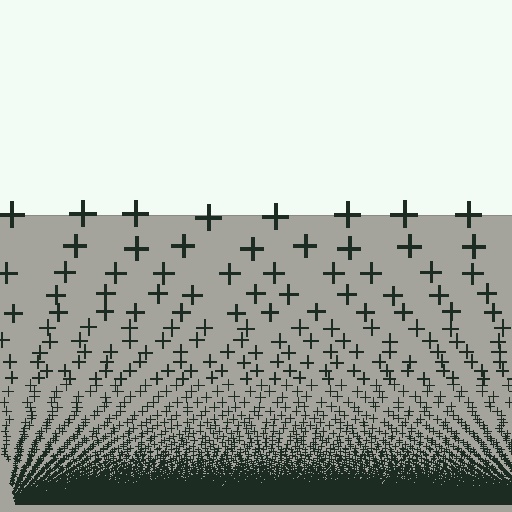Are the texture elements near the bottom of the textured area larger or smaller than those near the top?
Smaller. The gradient is inverted — elements near the bottom are smaller and denser.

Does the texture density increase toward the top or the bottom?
Density increases toward the bottom.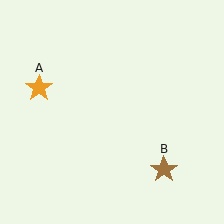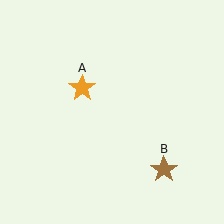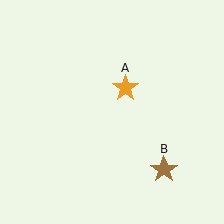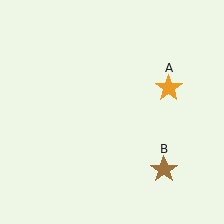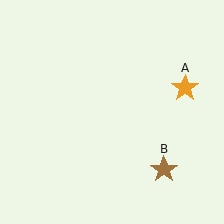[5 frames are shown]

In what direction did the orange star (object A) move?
The orange star (object A) moved right.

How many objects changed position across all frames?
1 object changed position: orange star (object A).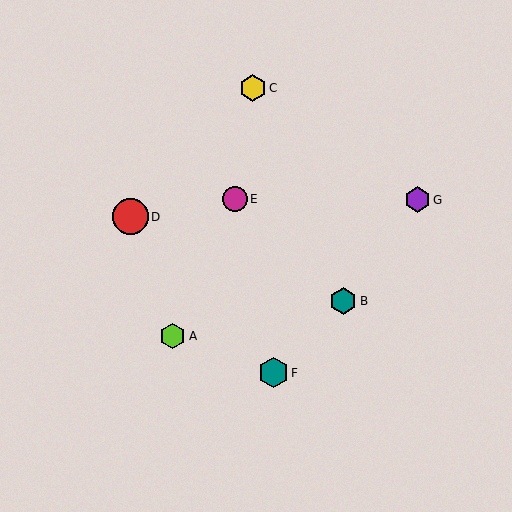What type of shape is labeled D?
Shape D is a red circle.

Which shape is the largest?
The red circle (labeled D) is the largest.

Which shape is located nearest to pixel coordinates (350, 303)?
The teal hexagon (labeled B) at (343, 301) is nearest to that location.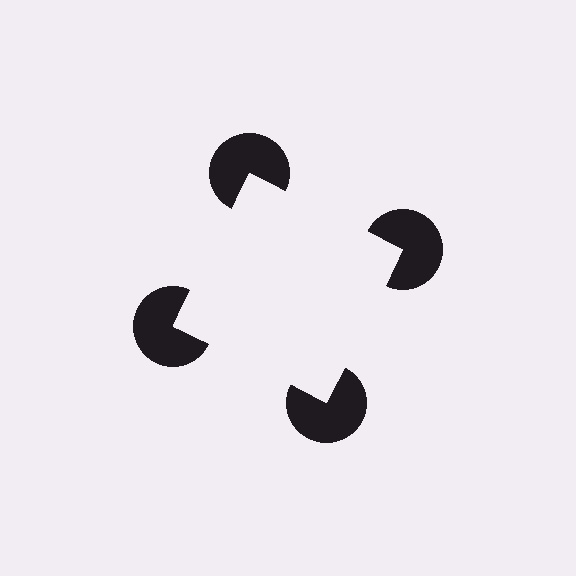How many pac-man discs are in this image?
There are 4 — one at each vertex of the illusory square.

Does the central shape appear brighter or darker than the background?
It typically appears slightly brighter than the background, even though no actual brightness change is drawn.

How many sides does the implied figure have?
4 sides.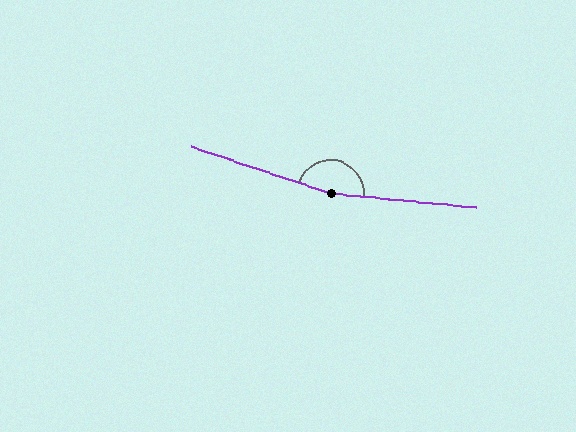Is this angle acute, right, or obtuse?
It is obtuse.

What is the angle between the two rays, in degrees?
Approximately 167 degrees.